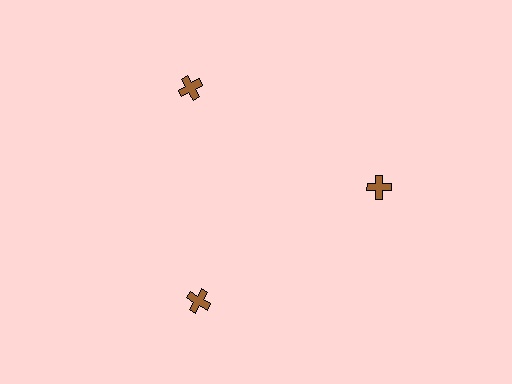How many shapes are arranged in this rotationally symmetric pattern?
There are 3 shapes, arranged in 3 groups of 1.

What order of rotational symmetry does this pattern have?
This pattern has 3-fold rotational symmetry.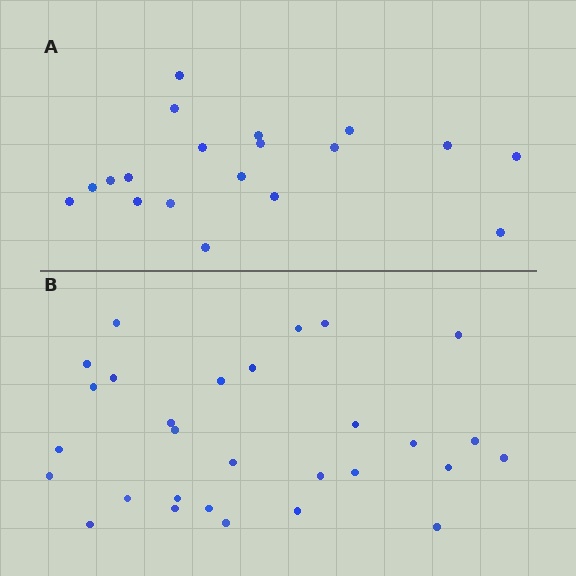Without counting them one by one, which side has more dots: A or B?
Region B (the bottom region) has more dots.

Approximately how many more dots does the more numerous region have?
Region B has roughly 10 or so more dots than region A.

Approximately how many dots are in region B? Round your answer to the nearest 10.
About 30 dots. (The exact count is 29, which rounds to 30.)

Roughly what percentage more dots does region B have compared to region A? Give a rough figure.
About 55% more.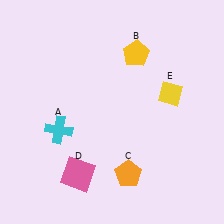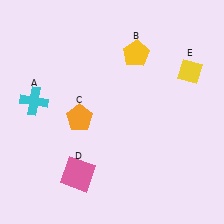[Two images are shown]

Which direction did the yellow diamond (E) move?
The yellow diamond (E) moved up.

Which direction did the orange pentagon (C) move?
The orange pentagon (C) moved up.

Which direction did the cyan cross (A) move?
The cyan cross (A) moved up.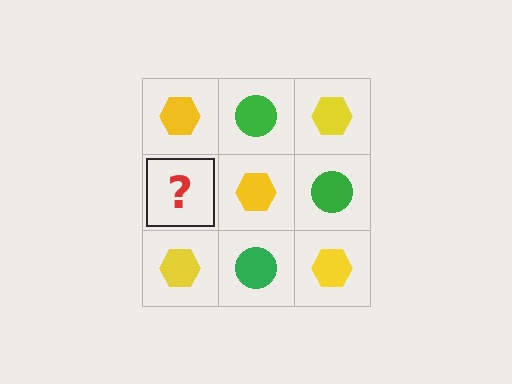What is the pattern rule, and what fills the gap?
The rule is that it alternates yellow hexagon and green circle in a checkerboard pattern. The gap should be filled with a green circle.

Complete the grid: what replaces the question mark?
The question mark should be replaced with a green circle.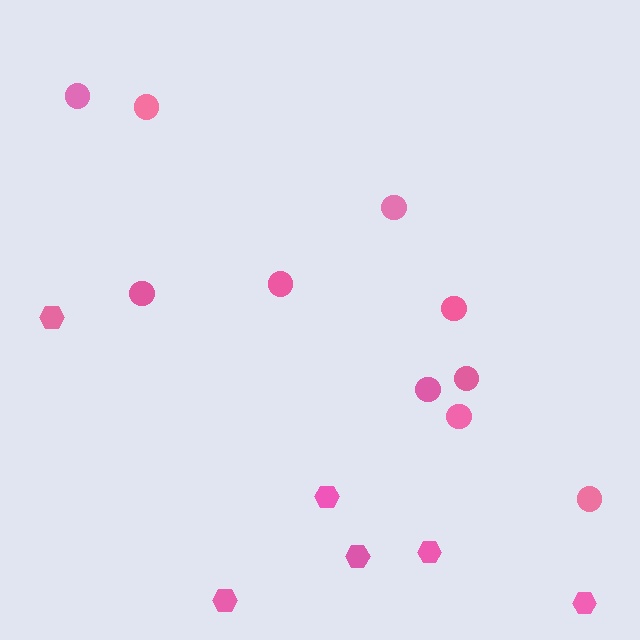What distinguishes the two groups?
There are 2 groups: one group of circles (10) and one group of hexagons (6).